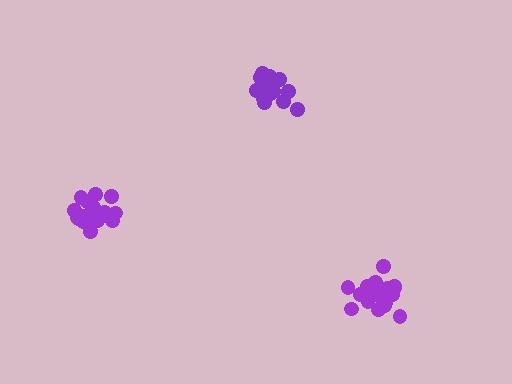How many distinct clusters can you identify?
There are 3 distinct clusters.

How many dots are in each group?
Group 1: 17 dots, Group 2: 16 dots, Group 3: 18 dots (51 total).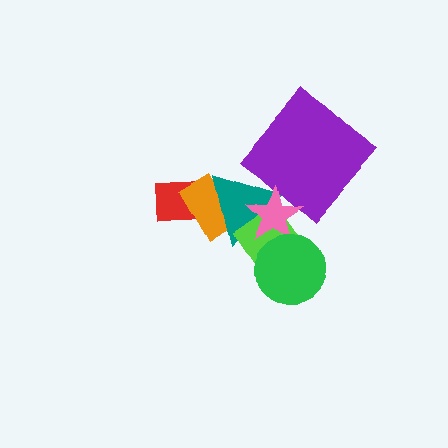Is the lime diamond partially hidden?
Yes, it is partially covered by another shape.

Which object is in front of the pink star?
The green circle is in front of the pink star.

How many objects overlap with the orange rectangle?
2 objects overlap with the orange rectangle.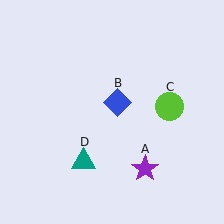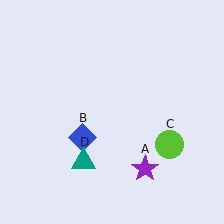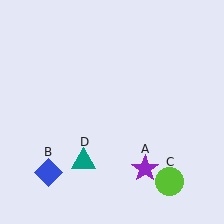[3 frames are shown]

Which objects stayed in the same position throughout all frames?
Purple star (object A) and teal triangle (object D) remained stationary.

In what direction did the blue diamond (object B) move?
The blue diamond (object B) moved down and to the left.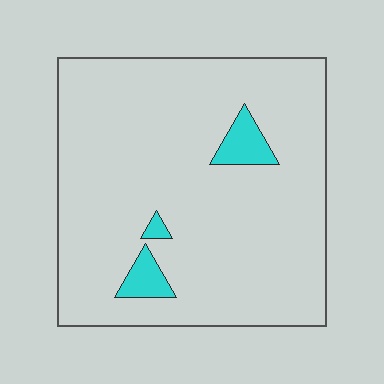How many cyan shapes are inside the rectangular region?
3.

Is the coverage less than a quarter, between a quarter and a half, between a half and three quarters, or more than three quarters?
Less than a quarter.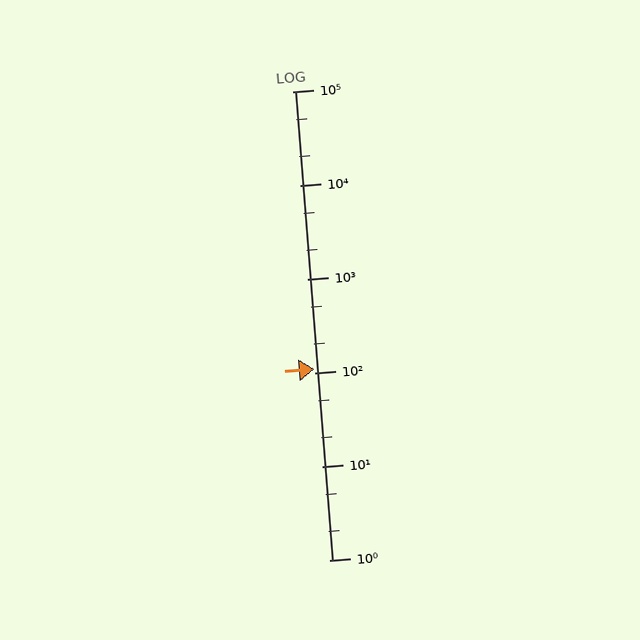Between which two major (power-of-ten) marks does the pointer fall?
The pointer is between 100 and 1000.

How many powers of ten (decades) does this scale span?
The scale spans 5 decades, from 1 to 100000.